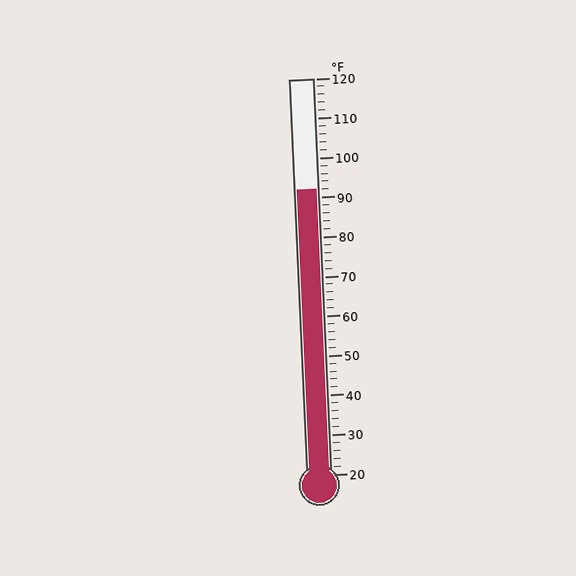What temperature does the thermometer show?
The thermometer shows approximately 92°F.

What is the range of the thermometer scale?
The thermometer scale ranges from 20°F to 120°F.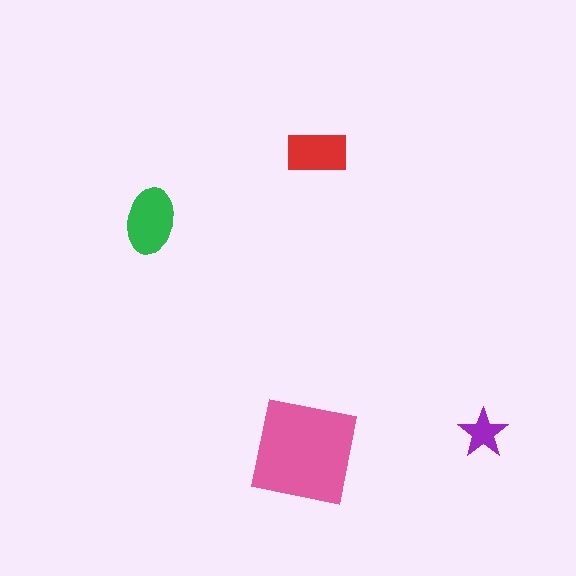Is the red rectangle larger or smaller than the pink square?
Smaller.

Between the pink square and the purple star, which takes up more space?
The pink square.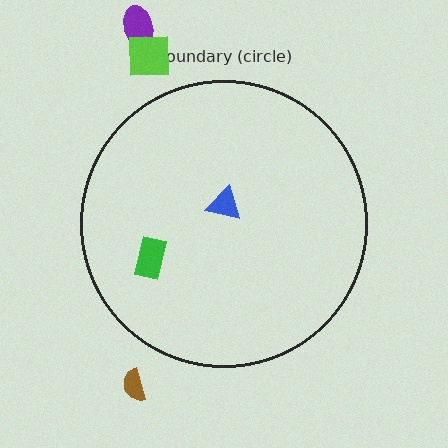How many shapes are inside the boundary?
2 inside, 4 outside.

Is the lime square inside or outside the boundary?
Outside.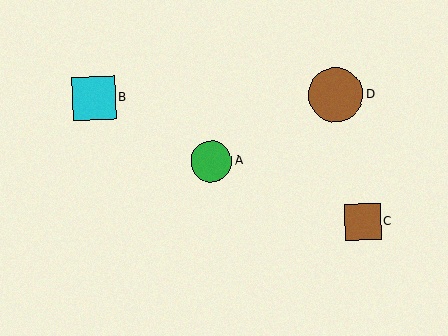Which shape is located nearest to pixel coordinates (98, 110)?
The cyan square (labeled B) at (94, 98) is nearest to that location.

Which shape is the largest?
The brown circle (labeled D) is the largest.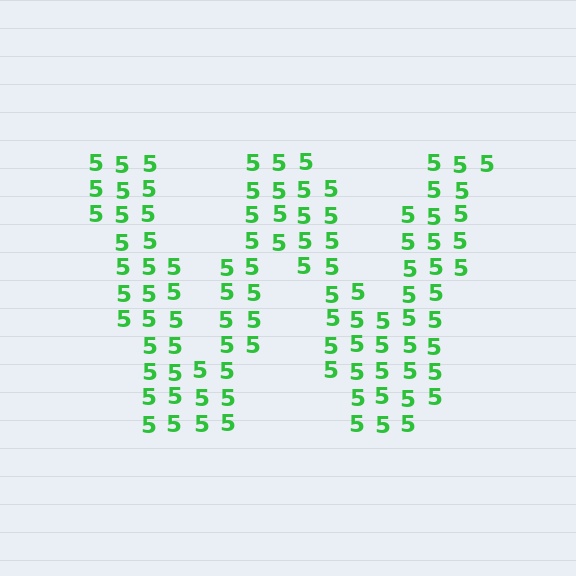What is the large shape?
The large shape is the letter W.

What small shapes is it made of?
It is made of small digit 5's.